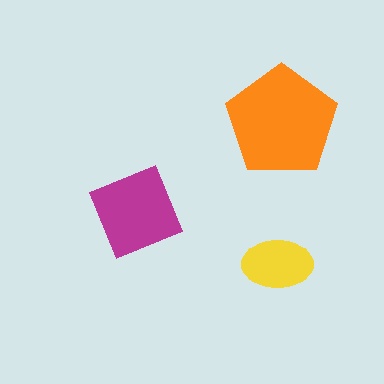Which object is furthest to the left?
The magenta diamond is leftmost.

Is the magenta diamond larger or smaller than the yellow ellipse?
Larger.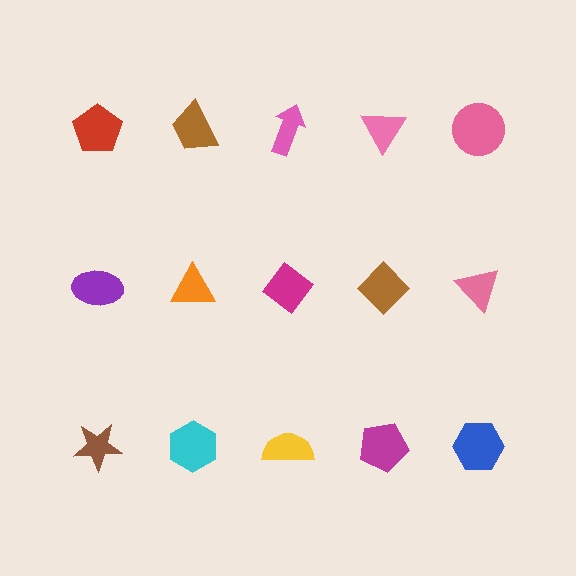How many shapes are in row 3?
5 shapes.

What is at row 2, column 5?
A pink triangle.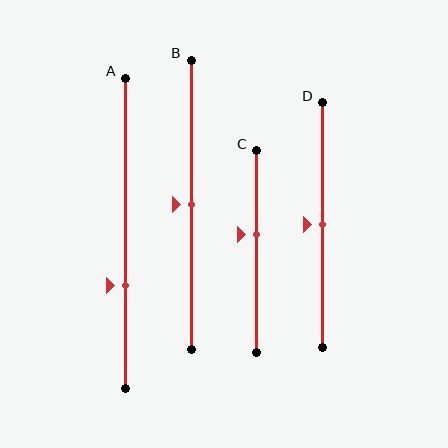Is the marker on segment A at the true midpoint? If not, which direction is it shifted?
No, the marker on segment A is shifted downward by about 17% of the segment length.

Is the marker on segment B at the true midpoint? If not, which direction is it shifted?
Yes, the marker on segment B is at the true midpoint.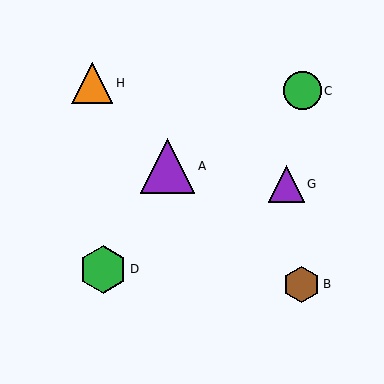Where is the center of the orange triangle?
The center of the orange triangle is at (92, 83).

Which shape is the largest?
The purple triangle (labeled A) is the largest.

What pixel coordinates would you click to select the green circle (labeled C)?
Click at (302, 91) to select the green circle C.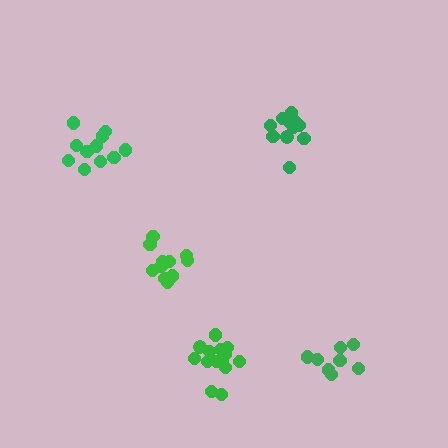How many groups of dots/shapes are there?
There are 5 groups.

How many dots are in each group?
Group 1: 14 dots, Group 2: 11 dots, Group 3: 12 dots, Group 4: 8 dots, Group 5: 11 dots (56 total).